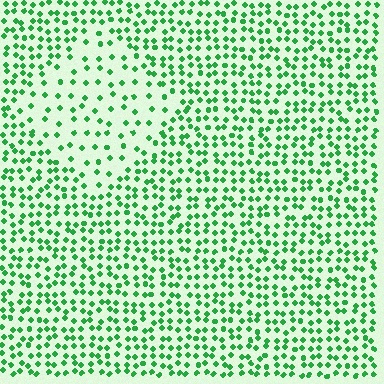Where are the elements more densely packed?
The elements are more densely packed outside the diamond boundary.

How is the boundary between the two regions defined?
The boundary is defined by a change in element density (approximately 2.2x ratio). All elements are the same color, size, and shape.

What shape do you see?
I see a diamond.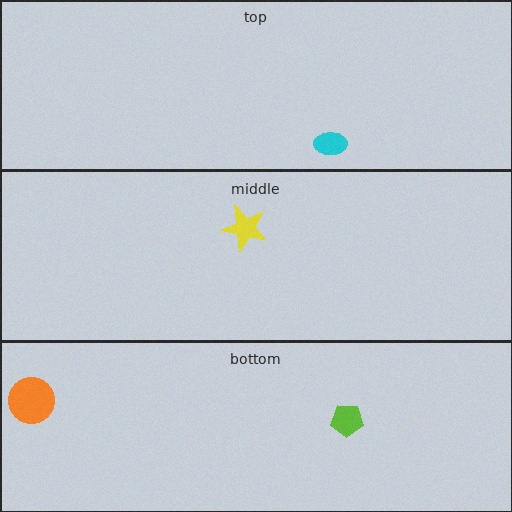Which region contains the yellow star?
The middle region.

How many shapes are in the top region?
1.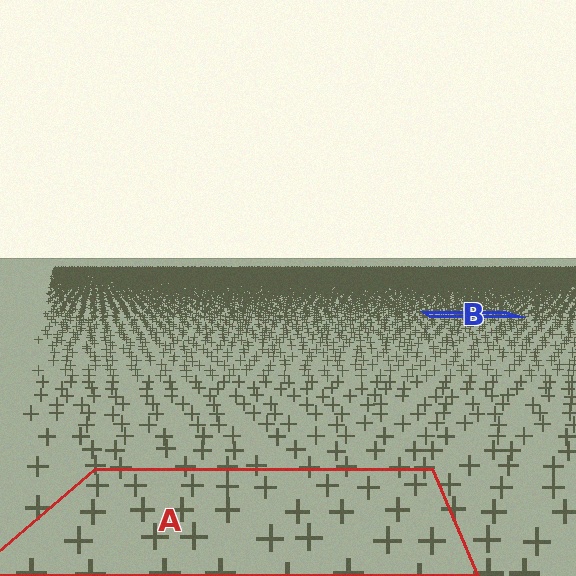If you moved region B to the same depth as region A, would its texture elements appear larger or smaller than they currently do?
They would appear larger. At a closer depth, the same texture elements are projected at a bigger on-screen size.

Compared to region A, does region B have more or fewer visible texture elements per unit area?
Region B has more texture elements per unit area — they are packed more densely because it is farther away.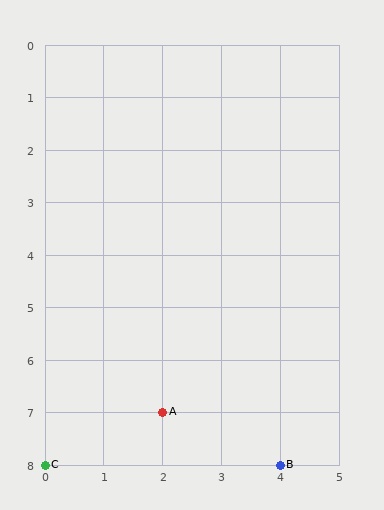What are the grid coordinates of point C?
Point C is at grid coordinates (0, 8).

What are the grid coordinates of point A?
Point A is at grid coordinates (2, 7).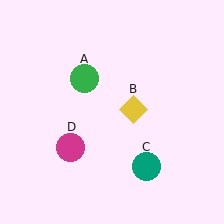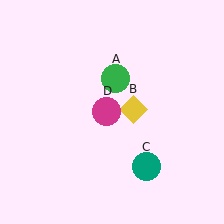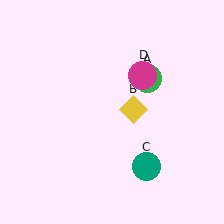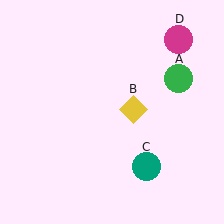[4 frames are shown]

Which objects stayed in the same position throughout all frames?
Yellow diamond (object B) and teal circle (object C) remained stationary.